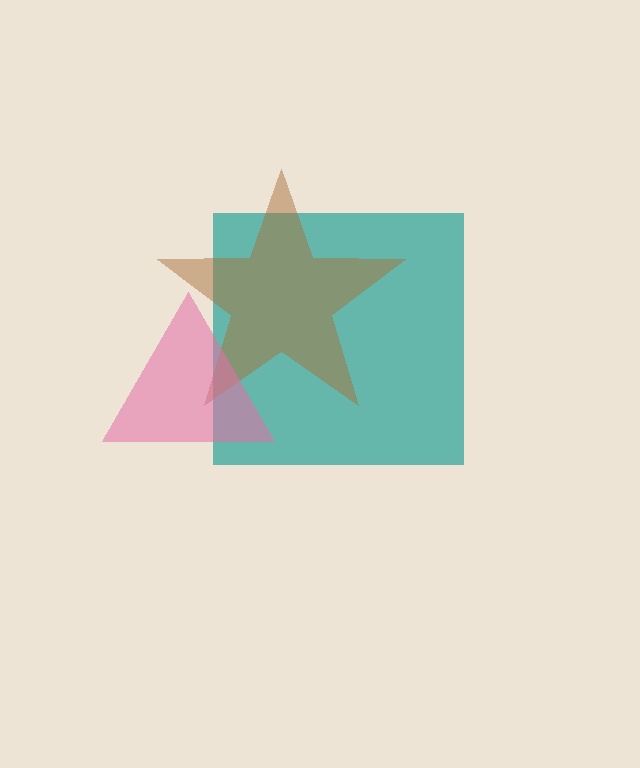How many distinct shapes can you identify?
There are 3 distinct shapes: a teal square, a brown star, a pink triangle.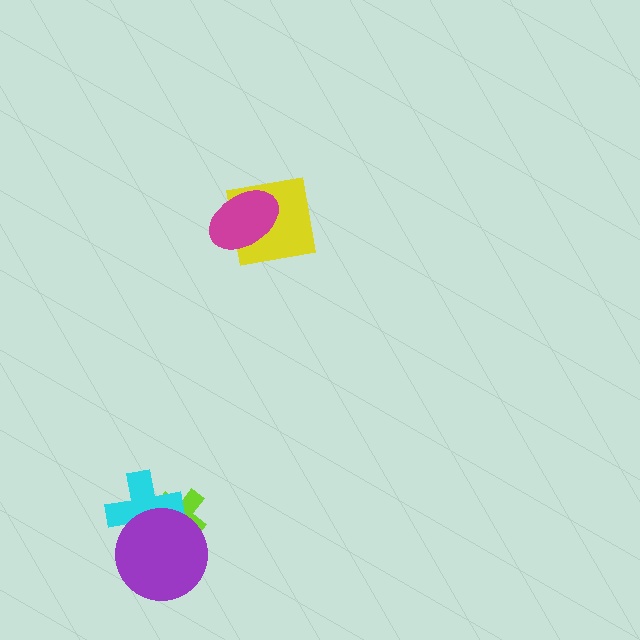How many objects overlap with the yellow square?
1 object overlaps with the yellow square.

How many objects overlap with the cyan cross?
2 objects overlap with the cyan cross.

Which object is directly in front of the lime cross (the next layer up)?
The cyan cross is directly in front of the lime cross.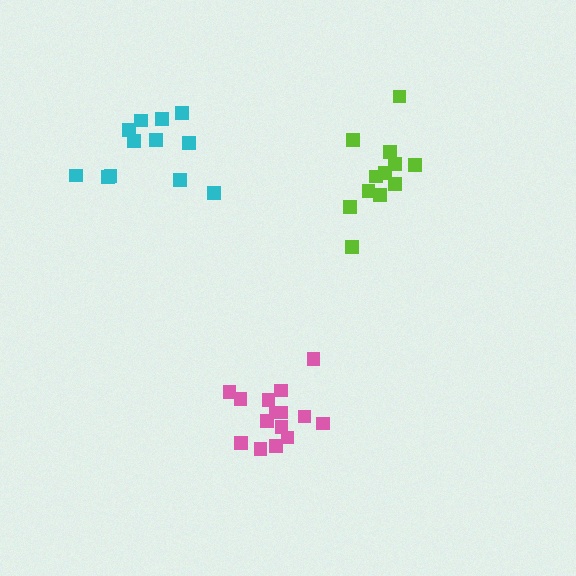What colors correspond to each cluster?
The clusters are colored: pink, lime, cyan.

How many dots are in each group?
Group 1: 15 dots, Group 2: 12 dots, Group 3: 12 dots (39 total).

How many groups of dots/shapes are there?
There are 3 groups.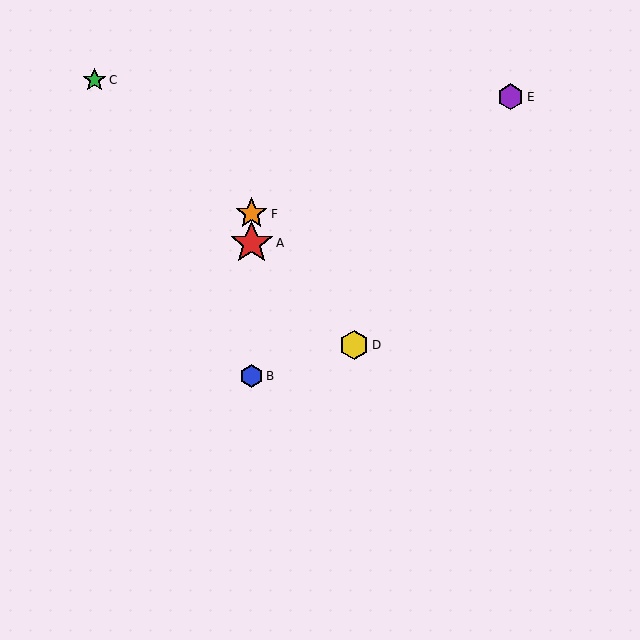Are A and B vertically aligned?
Yes, both are at x≈252.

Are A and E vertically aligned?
No, A is at x≈252 and E is at x≈510.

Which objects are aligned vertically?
Objects A, B, F are aligned vertically.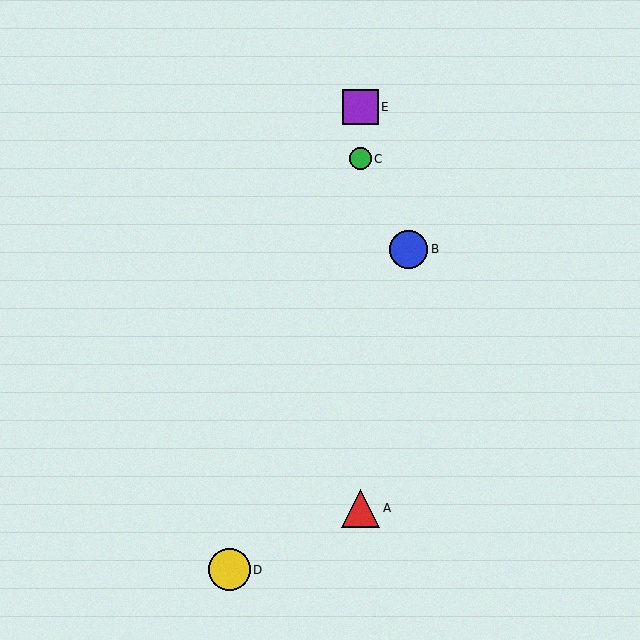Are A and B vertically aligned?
No, A is at x≈361 and B is at x≈409.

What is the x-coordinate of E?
Object E is at x≈361.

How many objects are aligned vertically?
3 objects (A, C, E) are aligned vertically.